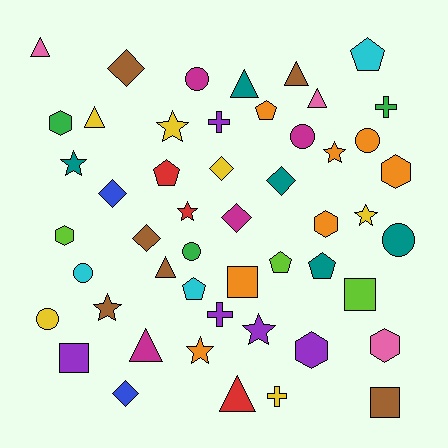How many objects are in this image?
There are 50 objects.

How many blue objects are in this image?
There are 2 blue objects.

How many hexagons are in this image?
There are 6 hexagons.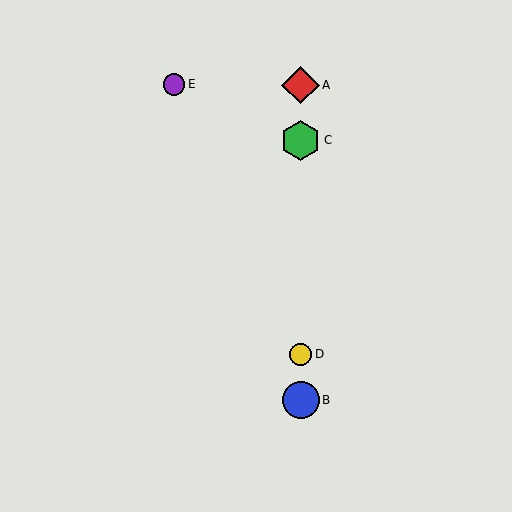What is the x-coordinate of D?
Object D is at x≈301.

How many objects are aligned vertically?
4 objects (A, B, C, D) are aligned vertically.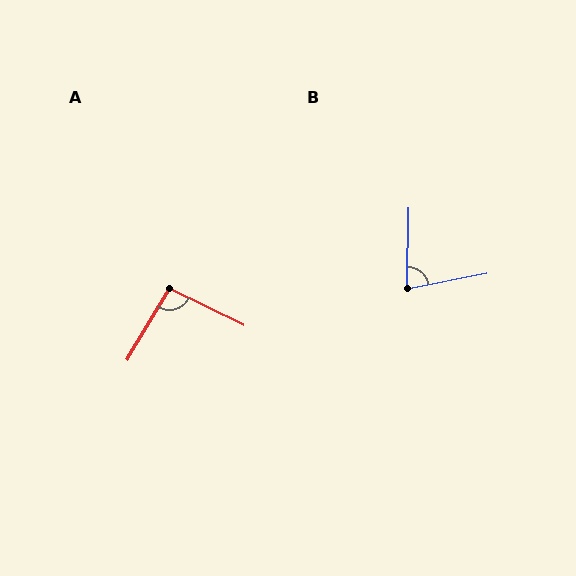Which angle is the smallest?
B, at approximately 78 degrees.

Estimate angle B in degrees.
Approximately 78 degrees.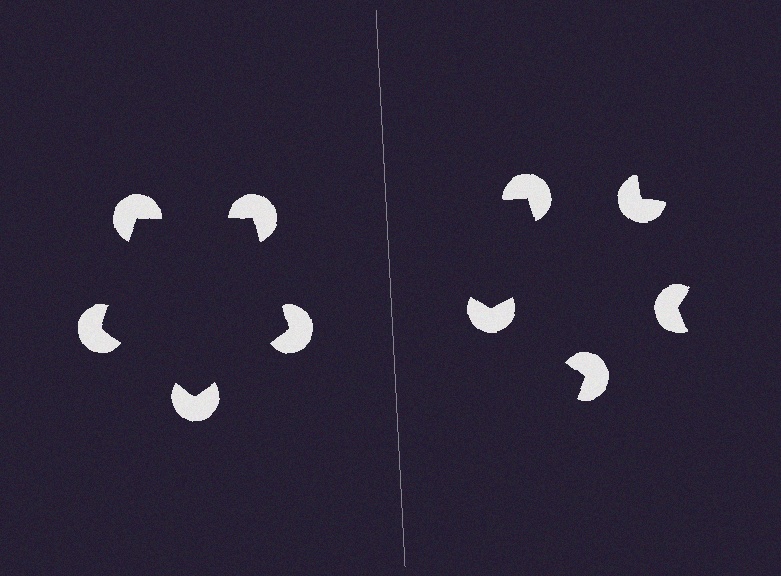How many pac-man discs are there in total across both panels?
10 — 5 on each side.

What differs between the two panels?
The pac-man discs are positioned identically on both sides; only the wedge orientations differ. On the left they align to a pentagon; on the right they are misaligned.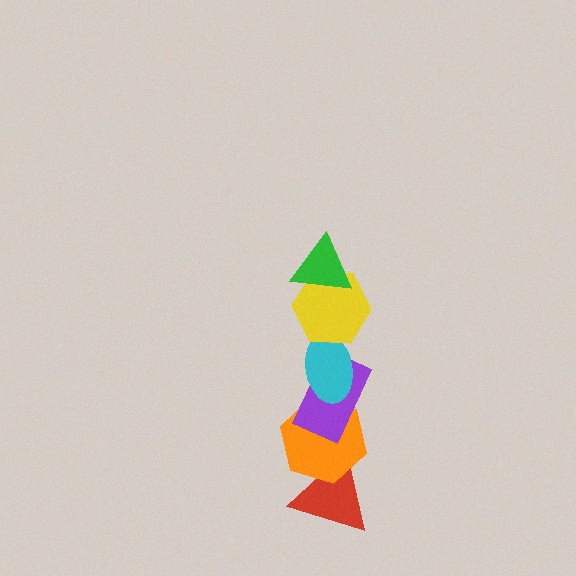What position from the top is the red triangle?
The red triangle is 6th from the top.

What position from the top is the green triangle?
The green triangle is 1st from the top.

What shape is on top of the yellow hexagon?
The green triangle is on top of the yellow hexagon.